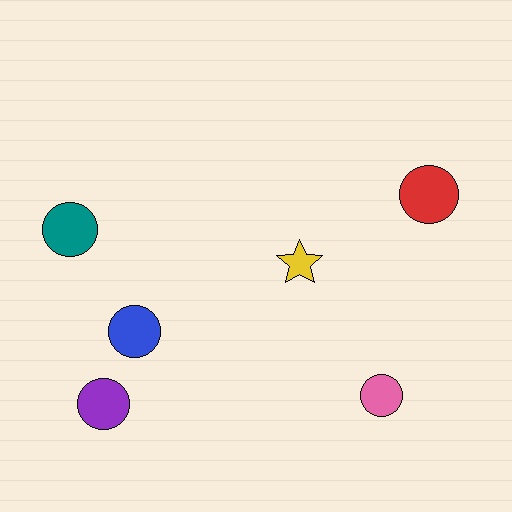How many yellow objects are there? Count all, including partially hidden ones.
There is 1 yellow object.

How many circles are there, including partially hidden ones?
There are 5 circles.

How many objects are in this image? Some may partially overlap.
There are 6 objects.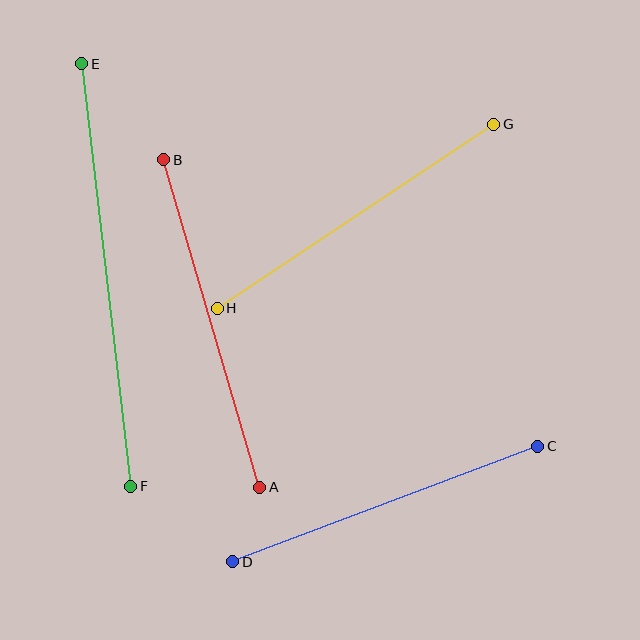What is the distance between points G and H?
The distance is approximately 332 pixels.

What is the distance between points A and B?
The distance is approximately 341 pixels.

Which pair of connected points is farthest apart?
Points E and F are farthest apart.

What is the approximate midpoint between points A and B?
The midpoint is at approximately (212, 324) pixels.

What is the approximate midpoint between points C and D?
The midpoint is at approximately (385, 504) pixels.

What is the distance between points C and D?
The distance is approximately 326 pixels.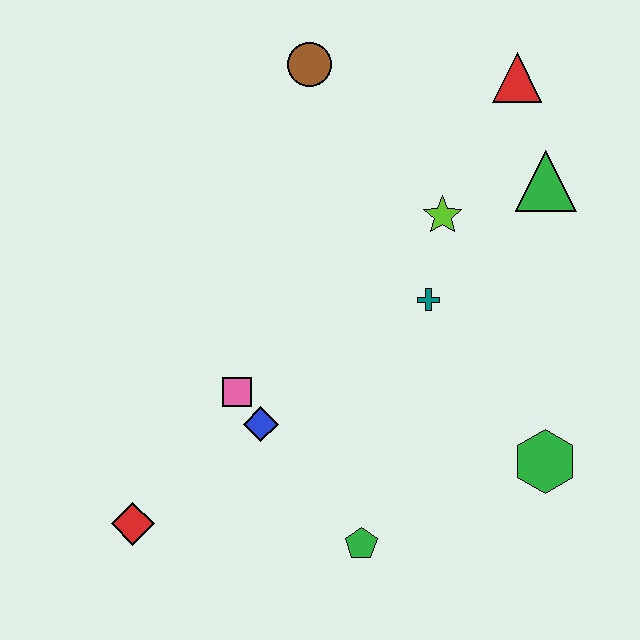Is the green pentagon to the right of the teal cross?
No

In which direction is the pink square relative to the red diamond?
The pink square is above the red diamond.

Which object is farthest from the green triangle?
The red diamond is farthest from the green triangle.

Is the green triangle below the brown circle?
Yes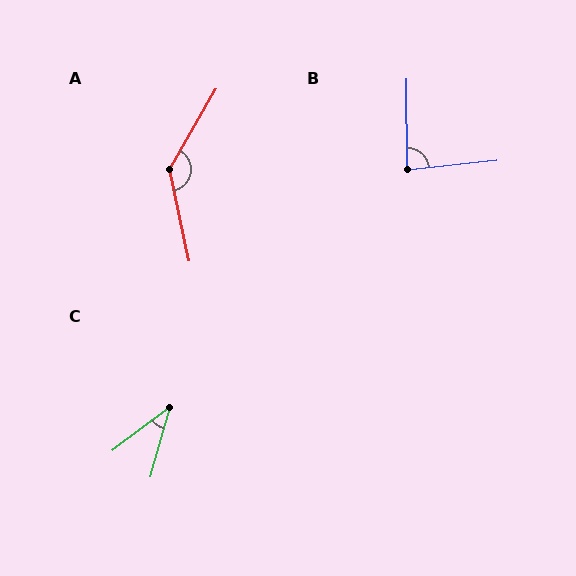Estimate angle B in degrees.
Approximately 84 degrees.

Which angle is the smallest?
C, at approximately 37 degrees.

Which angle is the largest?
A, at approximately 138 degrees.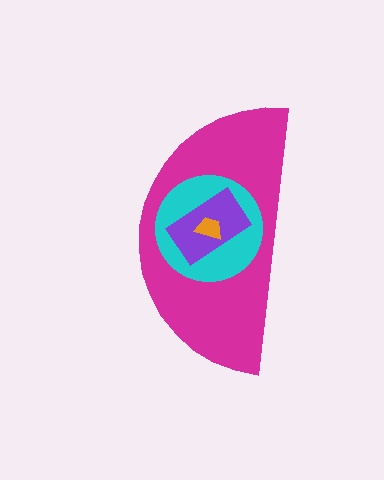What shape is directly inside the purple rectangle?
The orange trapezoid.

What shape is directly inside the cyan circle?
The purple rectangle.